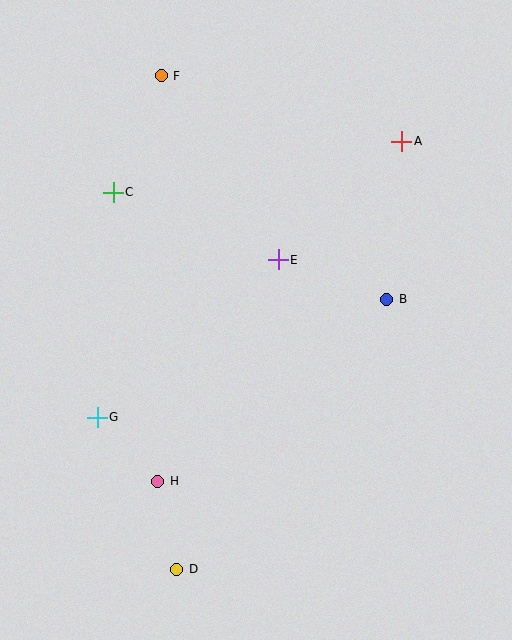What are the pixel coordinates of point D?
Point D is at (177, 569).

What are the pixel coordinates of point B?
Point B is at (387, 299).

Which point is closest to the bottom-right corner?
Point D is closest to the bottom-right corner.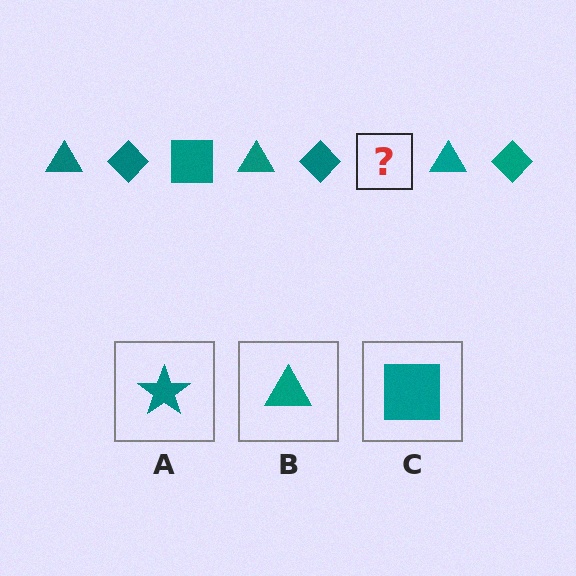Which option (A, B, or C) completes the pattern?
C.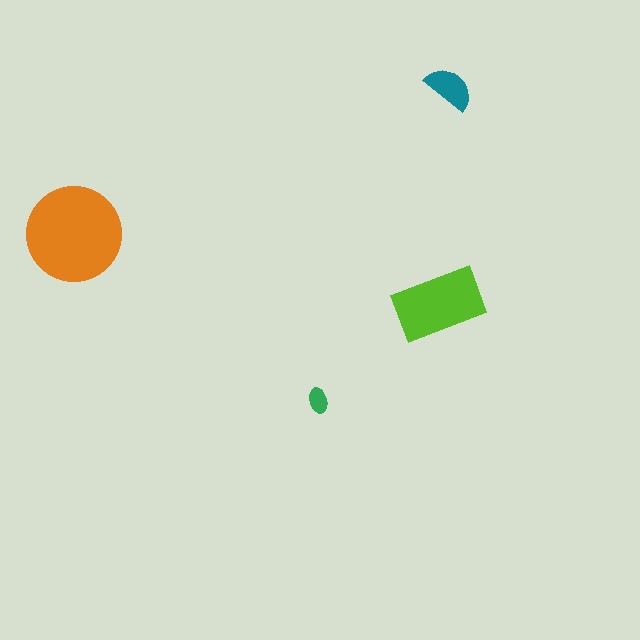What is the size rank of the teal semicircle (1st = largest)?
3rd.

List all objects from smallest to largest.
The green ellipse, the teal semicircle, the lime rectangle, the orange circle.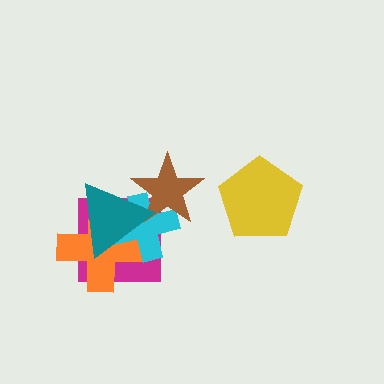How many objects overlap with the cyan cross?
4 objects overlap with the cyan cross.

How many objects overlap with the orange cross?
3 objects overlap with the orange cross.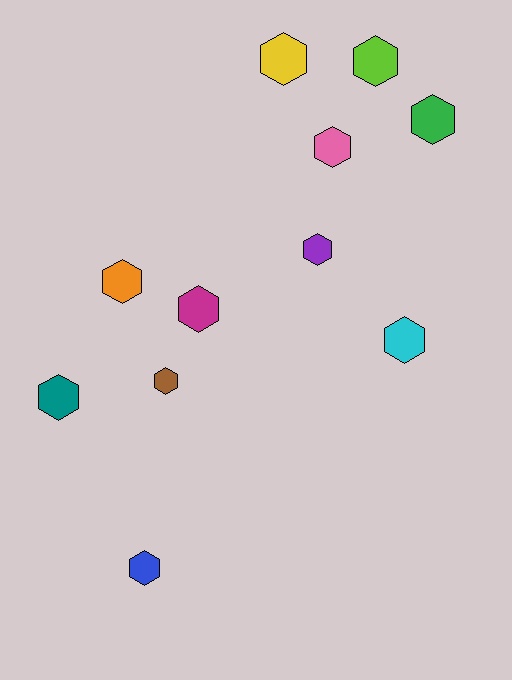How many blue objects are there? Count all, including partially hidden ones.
There is 1 blue object.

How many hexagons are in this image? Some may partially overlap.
There are 11 hexagons.